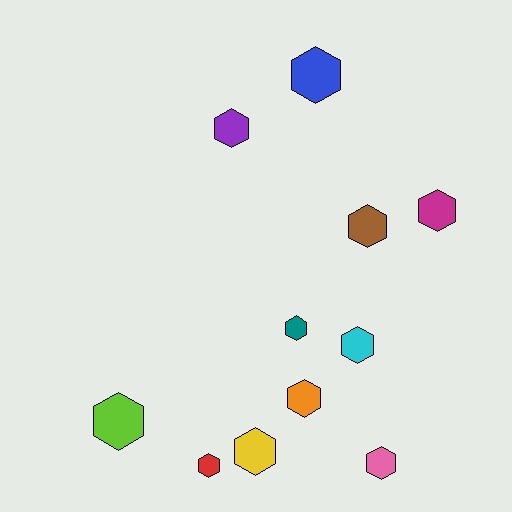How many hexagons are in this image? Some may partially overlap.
There are 11 hexagons.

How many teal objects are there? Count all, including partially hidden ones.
There is 1 teal object.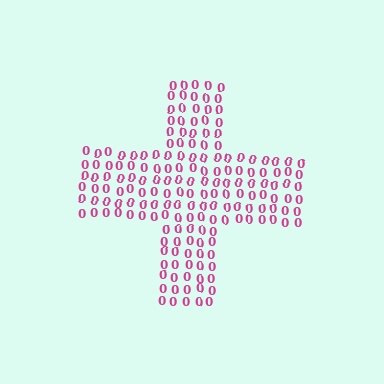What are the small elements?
The small elements are digit 0's.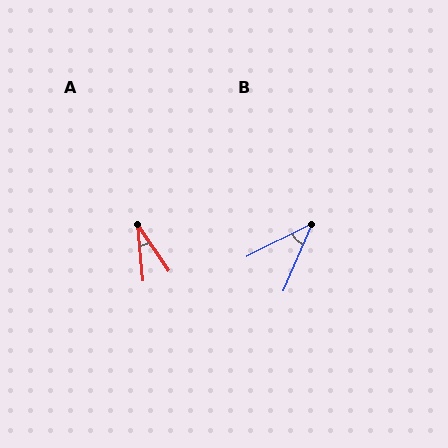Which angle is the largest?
B, at approximately 40 degrees.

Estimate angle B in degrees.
Approximately 40 degrees.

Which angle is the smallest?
A, at approximately 28 degrees.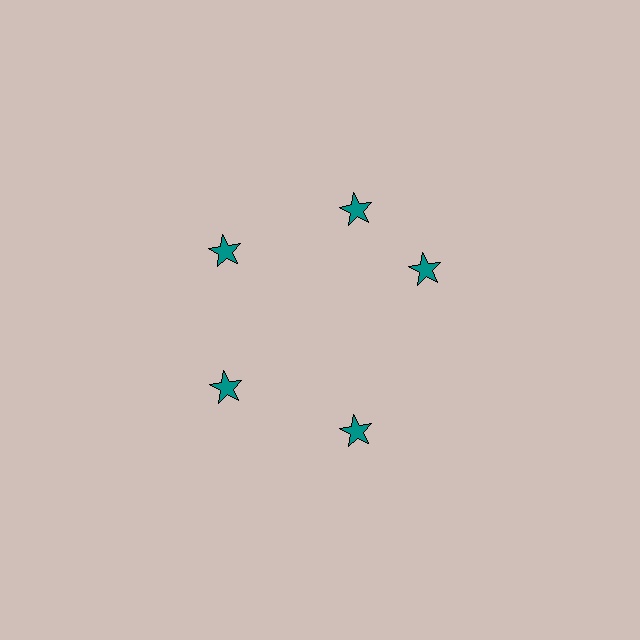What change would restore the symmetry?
The symmetry would be restored by rotating it back into even spacing with its neighbors so that all 5 stars sit at equal angles and equal distance from the center.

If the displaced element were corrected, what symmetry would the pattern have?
It would have 5-fold rotational symmetry — the pattern would map onto itself every 72 degrees.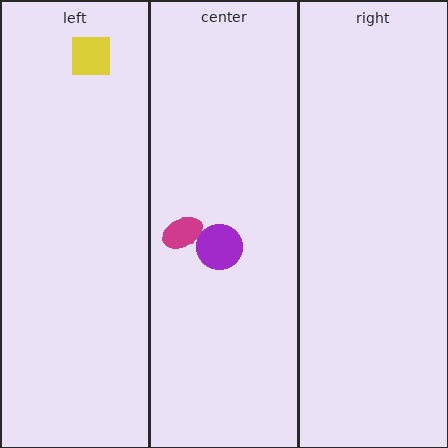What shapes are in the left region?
The yellow square.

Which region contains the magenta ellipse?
The center region.